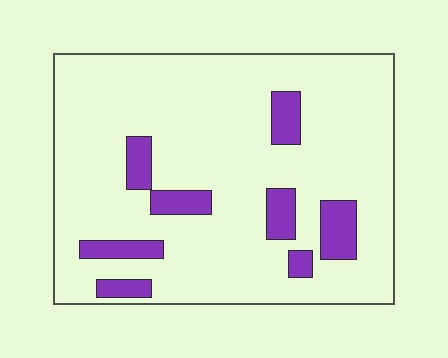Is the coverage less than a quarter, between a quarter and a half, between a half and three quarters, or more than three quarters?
Less than a quarter.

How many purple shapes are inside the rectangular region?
8.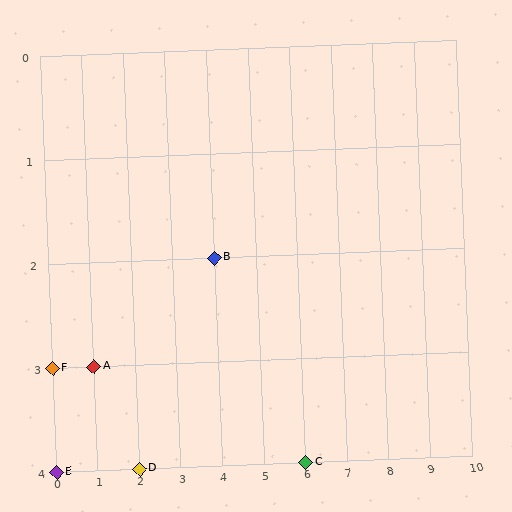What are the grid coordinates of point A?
Point A is at grid coordinates (1, 3).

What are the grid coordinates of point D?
Point D is at grid coordinates (2, 4).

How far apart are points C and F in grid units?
Points C and F are 6 columns and 1 row apart (about 6.1 grid units diagonally).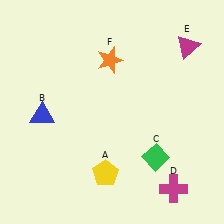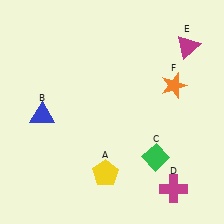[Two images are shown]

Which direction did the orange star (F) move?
The orange star (F) moved right.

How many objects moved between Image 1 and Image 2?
1 object moved between the two images.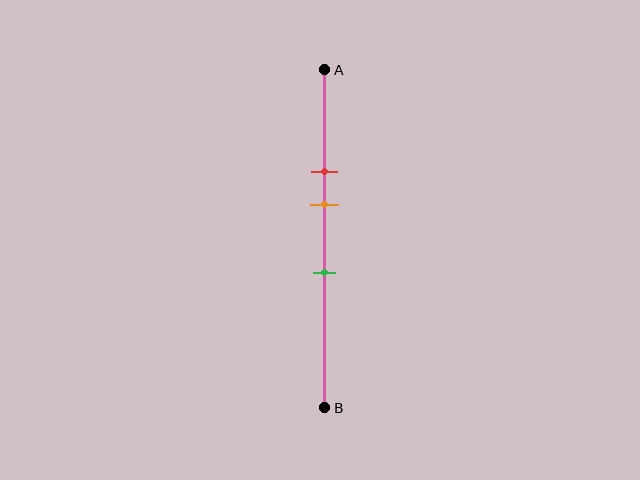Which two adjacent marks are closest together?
The red and orange marks are the closest adjacent pair.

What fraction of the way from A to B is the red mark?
The red mark is approximately 30% (0.3) of the way from A to B.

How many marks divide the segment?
There are 3 marks dividing the segment.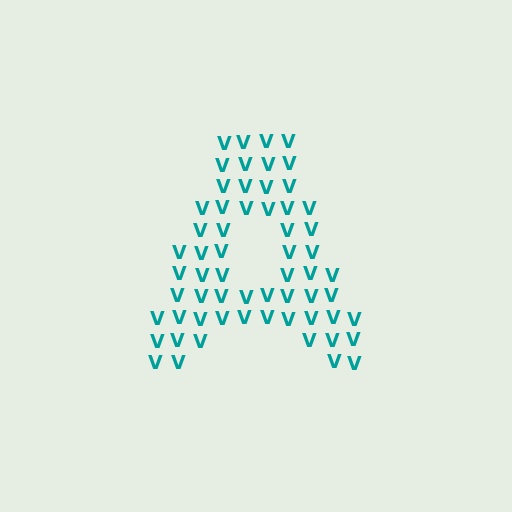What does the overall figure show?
The overall figure shows the letter A.